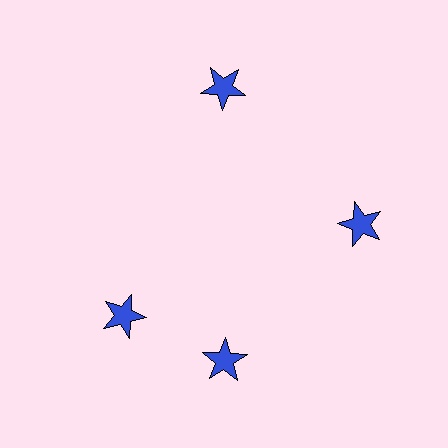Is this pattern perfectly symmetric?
No. The 4 blue stars are arranged in a ring, but one element near the 9 o'clock position is rotated out of alignment along the ring, breaking the 4-fold rotational symmetry.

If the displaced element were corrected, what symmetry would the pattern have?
It would have 4-fold rotational symmetry — the pattern would map onto itself every 90 degrees.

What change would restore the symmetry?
The symmetry would be restored by rotating it back into even spacing with its neighbors so that all 4 stars sit at equal angles and equal distance from the center.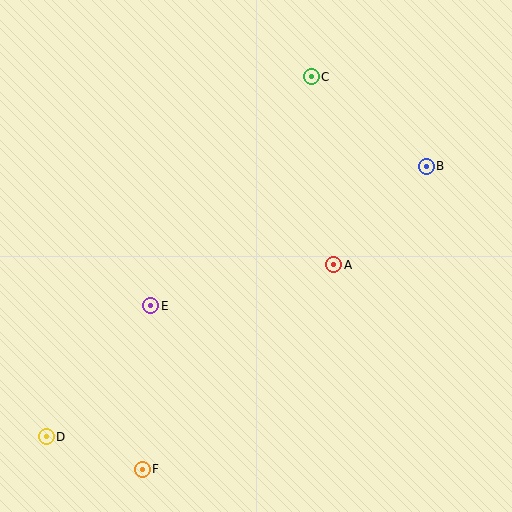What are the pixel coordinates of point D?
Point D is at (46, 437).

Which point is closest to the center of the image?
Point A at (334, 265) is closest to the center.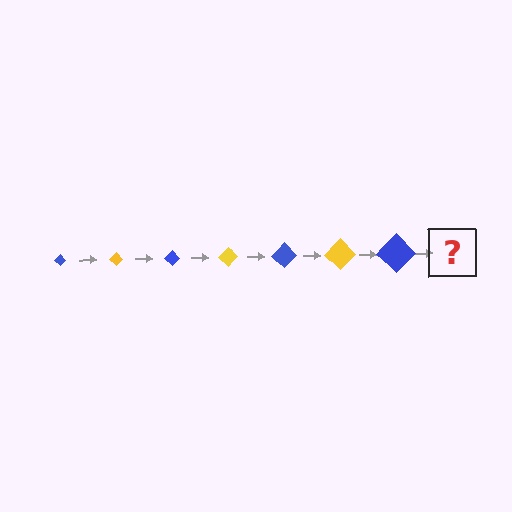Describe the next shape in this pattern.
It should be a yellow diamond, larger than the previous one.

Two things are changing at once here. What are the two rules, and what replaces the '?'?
The two rules are that the diamond grows larger each step and the color cycles through blue and yellow. The '?' should be a yellow diamond, larger than the previous one.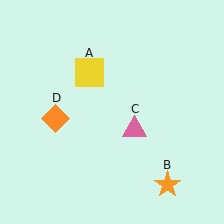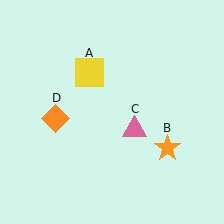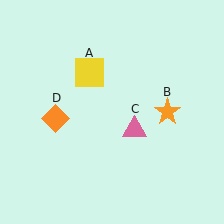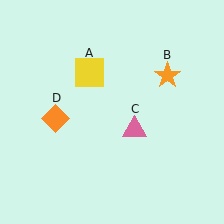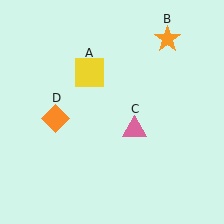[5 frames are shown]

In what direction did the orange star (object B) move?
The orange star (object B) moved up.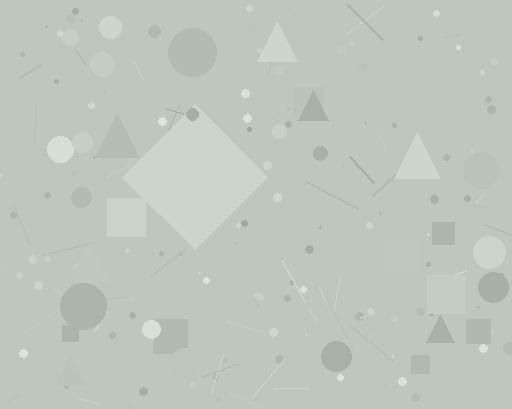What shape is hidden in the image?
A diamond is hidden in the image.